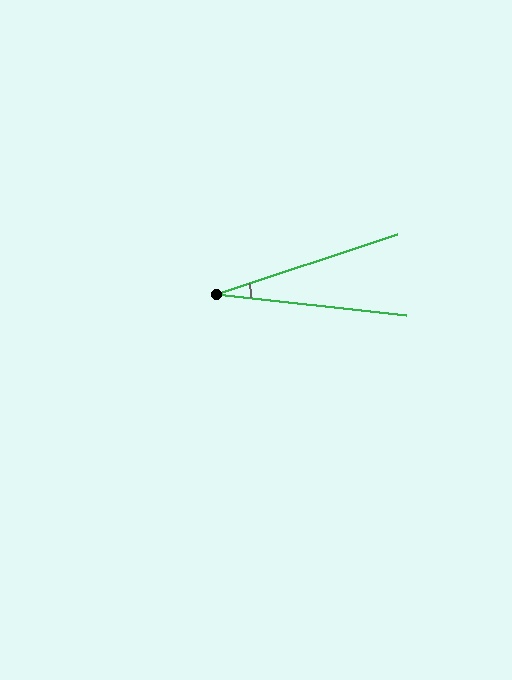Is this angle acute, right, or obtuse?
It is acute.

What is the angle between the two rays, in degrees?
Approximately 25 degrees.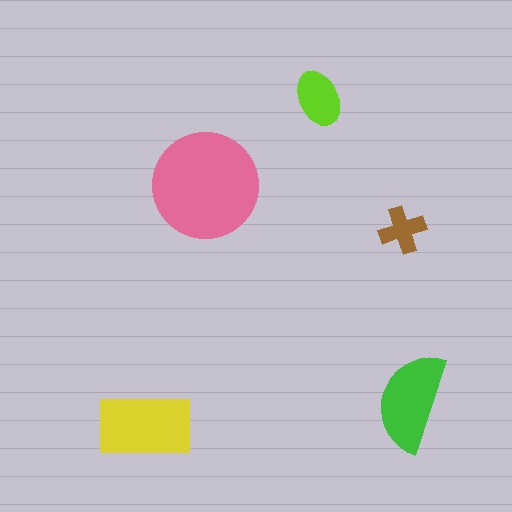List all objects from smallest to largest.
The brown cross, the lime ellipse, the green semicircle, the yellow rectangle, the pink circle.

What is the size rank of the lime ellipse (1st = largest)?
4th.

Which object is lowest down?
The yellow rectangle is bottommost.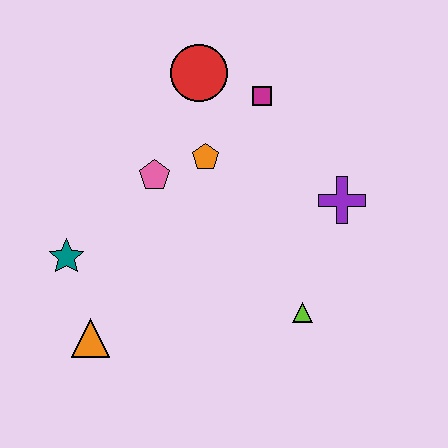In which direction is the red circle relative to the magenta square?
The red circle is to the left of the magenta square.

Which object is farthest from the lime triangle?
The red circle is farthest from the lime triangle.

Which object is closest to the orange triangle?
The teal star is closest to the orange triangle.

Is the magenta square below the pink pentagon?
No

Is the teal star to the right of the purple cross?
No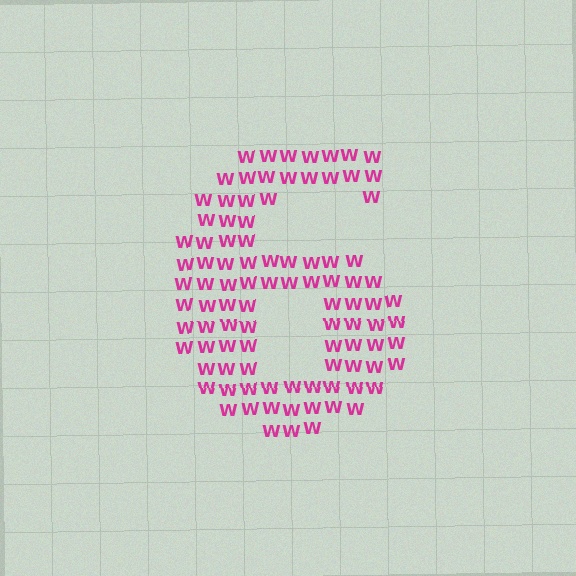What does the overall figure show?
The overall figure shows the digit 6.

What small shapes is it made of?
It is made of small letter W's.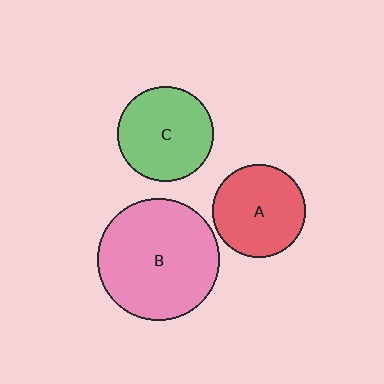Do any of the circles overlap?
No, none of the circles overlap.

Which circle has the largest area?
Circle B (pink).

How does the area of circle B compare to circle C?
Approximately 1.7 times.